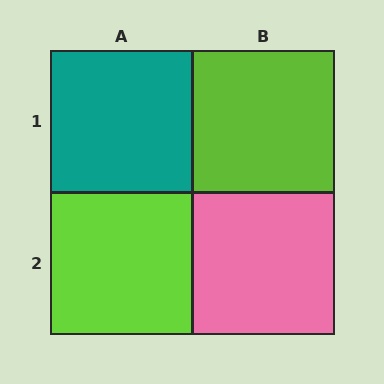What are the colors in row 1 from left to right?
Teal, lime.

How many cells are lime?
2 cells are lime.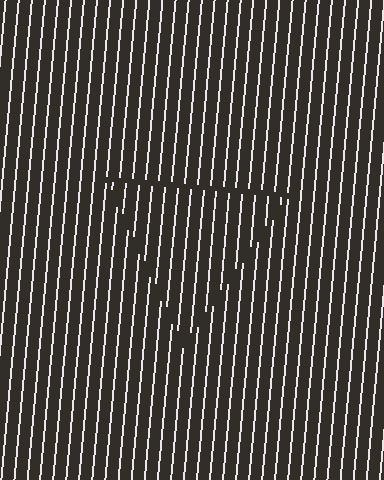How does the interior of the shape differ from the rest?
The interior of the shape contains the same grating, shifted by half a period — the contour is defined by the phase discontinuity where line-ends from the inner and outer gratings abut.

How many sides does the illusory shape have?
3 sides — the line-ends trace a triangle.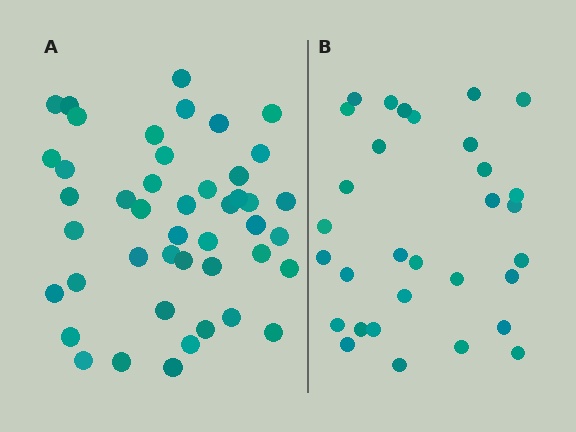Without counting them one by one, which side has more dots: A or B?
Region A (the left region) has more dots.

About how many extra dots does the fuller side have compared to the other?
Region A has approximately 15 more dots than region B.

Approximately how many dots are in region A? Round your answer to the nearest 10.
About 40 dots. (The exact count is 45, which rounds to 40.)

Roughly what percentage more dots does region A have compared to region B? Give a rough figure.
About 45% more.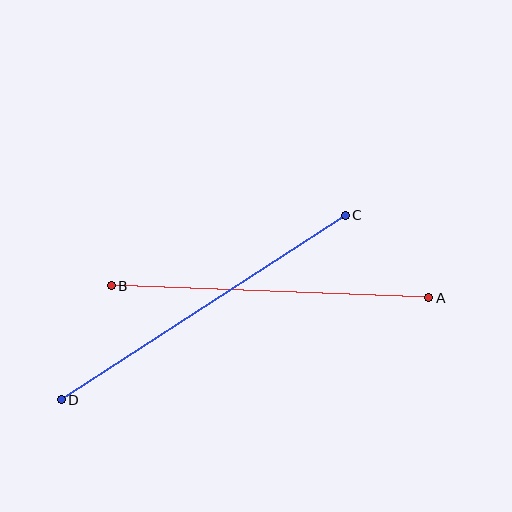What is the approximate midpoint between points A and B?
The midpoint is at approximately (270, 292) pixels.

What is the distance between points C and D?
The distance is approximately 339 pixels.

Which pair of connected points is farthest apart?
Points C and D are farthest apart.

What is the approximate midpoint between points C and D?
The midpoint is at approximately (203, 308) pixels.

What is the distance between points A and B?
The distance is approximately 318 pixels.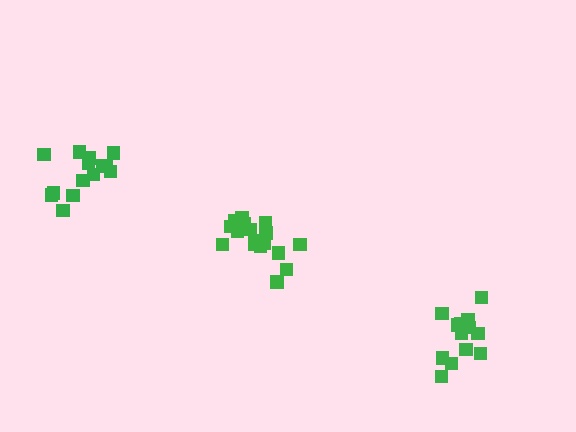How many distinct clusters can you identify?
There are 3 distinct clusters.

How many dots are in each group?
Group 1: 13 dots, Group 2: 17 dots, Group 3: 14 dots (44 total).